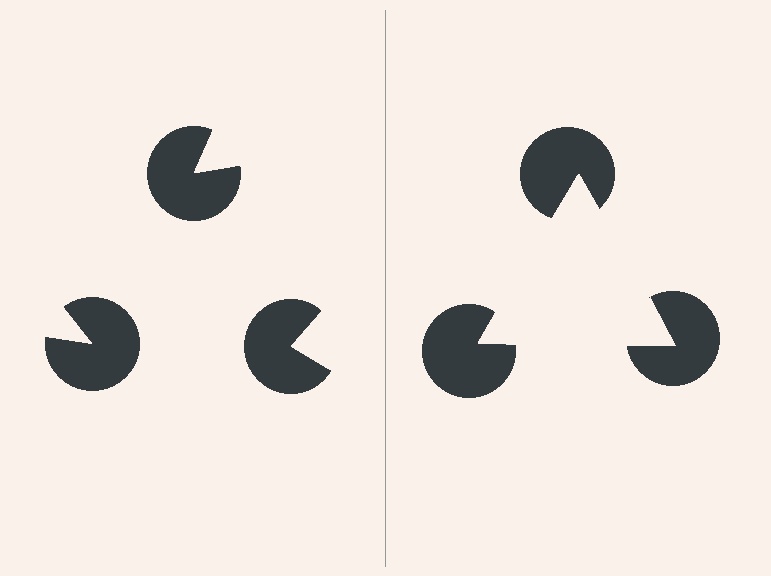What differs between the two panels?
The pac-man discs are positioned identically on both sides; only the wedge orientations differ. On the right they align to a triangle; on the left they are misaligned.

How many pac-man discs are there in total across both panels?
6 — 3 on each side.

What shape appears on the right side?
An illusory triangle.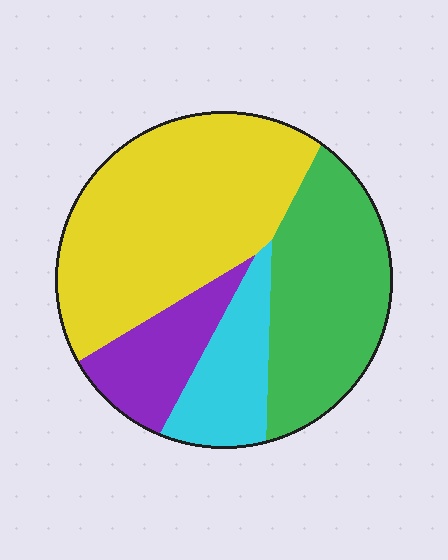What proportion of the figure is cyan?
Cyan takes up less than a quarter of the figure.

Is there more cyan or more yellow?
Yellow.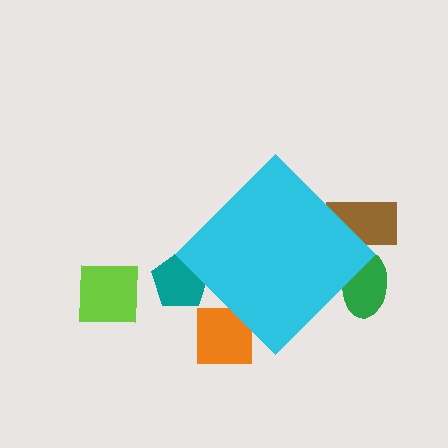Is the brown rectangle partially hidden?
Yes, the brown rectangle is partially hidden behind the cyan diamond.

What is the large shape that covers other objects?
A cyan diamond.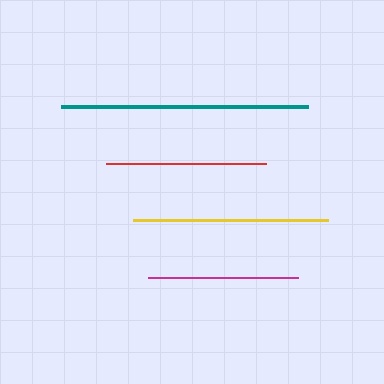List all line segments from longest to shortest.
From longest to shortest: teal, yellow, red, magenta.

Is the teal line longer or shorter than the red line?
The teal line is longer than the red line.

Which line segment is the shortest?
The magenta line is the shortest at approximately 150 pixels.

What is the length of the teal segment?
The teal segment is approximately 247 pixels long.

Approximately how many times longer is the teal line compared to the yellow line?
The teal line is approximately 1.3 times the length of the yellow line.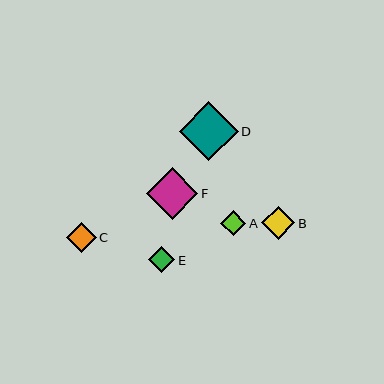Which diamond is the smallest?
Diamond A is the smallest with a size of approximately 25 pixels.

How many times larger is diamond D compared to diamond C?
Diamond D is approximately 2.0 times the size of diamond C.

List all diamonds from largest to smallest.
From largest to smallest: D, F, B, C, E, A.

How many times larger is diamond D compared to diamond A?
Diamond D is approximately 2.4 times the size of diamond A.